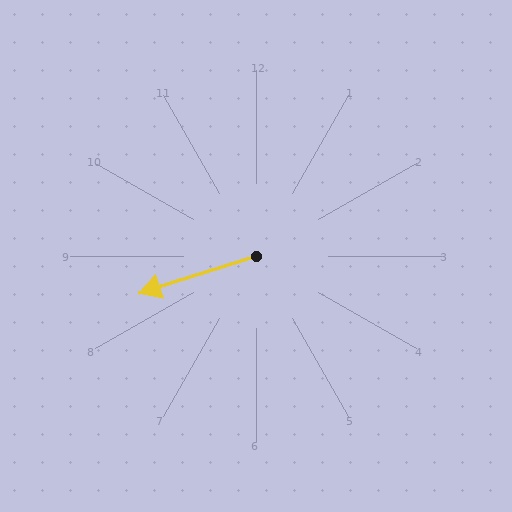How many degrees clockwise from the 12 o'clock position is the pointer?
Approximately 253 degrees.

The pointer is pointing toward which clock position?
Roughly 8 o'clock.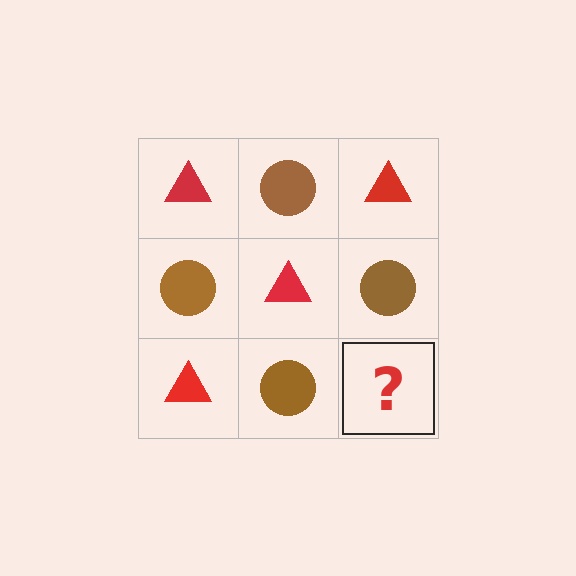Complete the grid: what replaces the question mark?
The question mark should be replaced with a red triangle.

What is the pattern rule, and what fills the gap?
The rule is that it alternates red triangle and brown circle in a checkerboard pattern. The gap should be filled with a red triangle.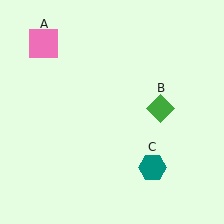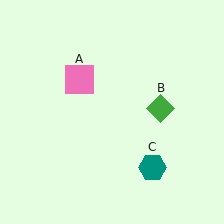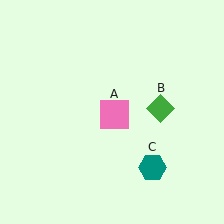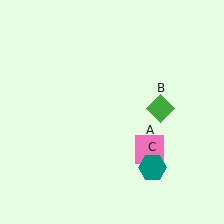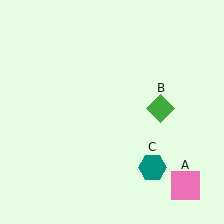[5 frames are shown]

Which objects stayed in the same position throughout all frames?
Green diamond (object B) and teal hexagon (object C) remained stationary.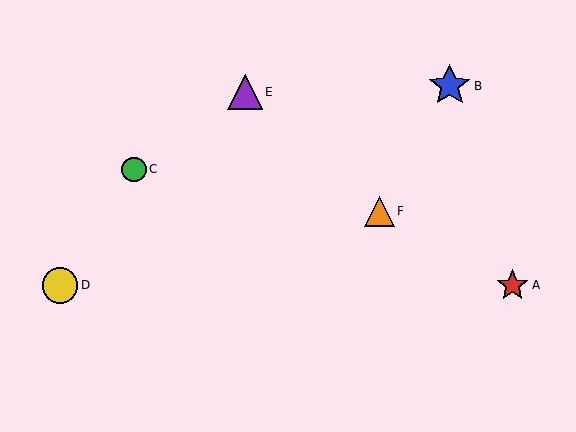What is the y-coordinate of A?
Object A is at y≈285.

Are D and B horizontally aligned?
No, D is at y≈285 and B is at y≈86.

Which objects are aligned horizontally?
Objects A, D are aligned horizontally.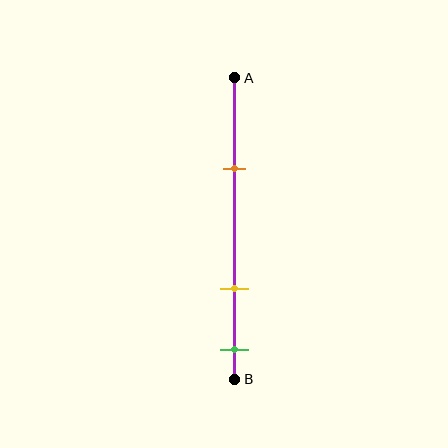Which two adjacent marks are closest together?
The yellow and green marks are the closest adjacent pair.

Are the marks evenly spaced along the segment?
No, the marks are not evenly spaced.